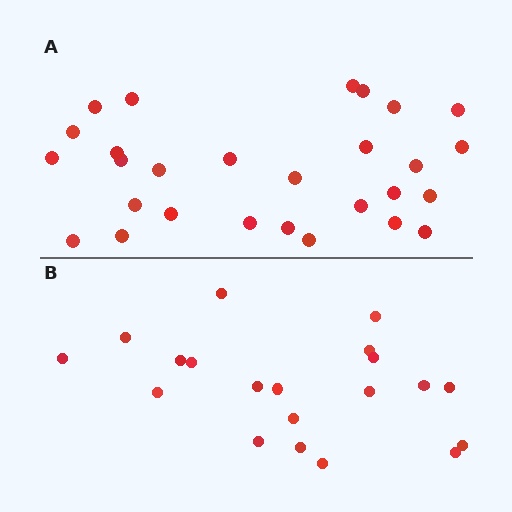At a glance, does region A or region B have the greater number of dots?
Region A (the top region) has more dots.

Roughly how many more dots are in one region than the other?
Region A has roughly 8 or so more dots than region B.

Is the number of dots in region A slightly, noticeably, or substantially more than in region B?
Region A has noticeably more, but not dramatically so. The ratio is roughly 1.4 to 1.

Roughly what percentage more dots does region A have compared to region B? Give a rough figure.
About 40% more.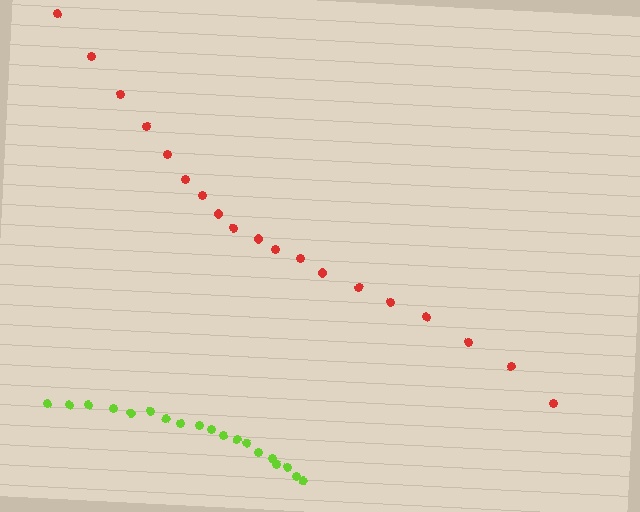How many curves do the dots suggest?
There are 2 distinct paths.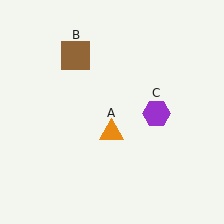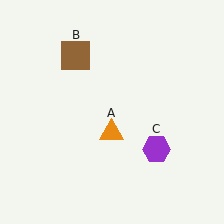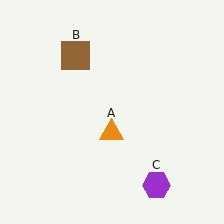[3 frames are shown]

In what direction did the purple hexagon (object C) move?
The purple hexagon (object C) moved down.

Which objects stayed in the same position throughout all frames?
Orange triangle (object A) and brown square (object B) remained stationary.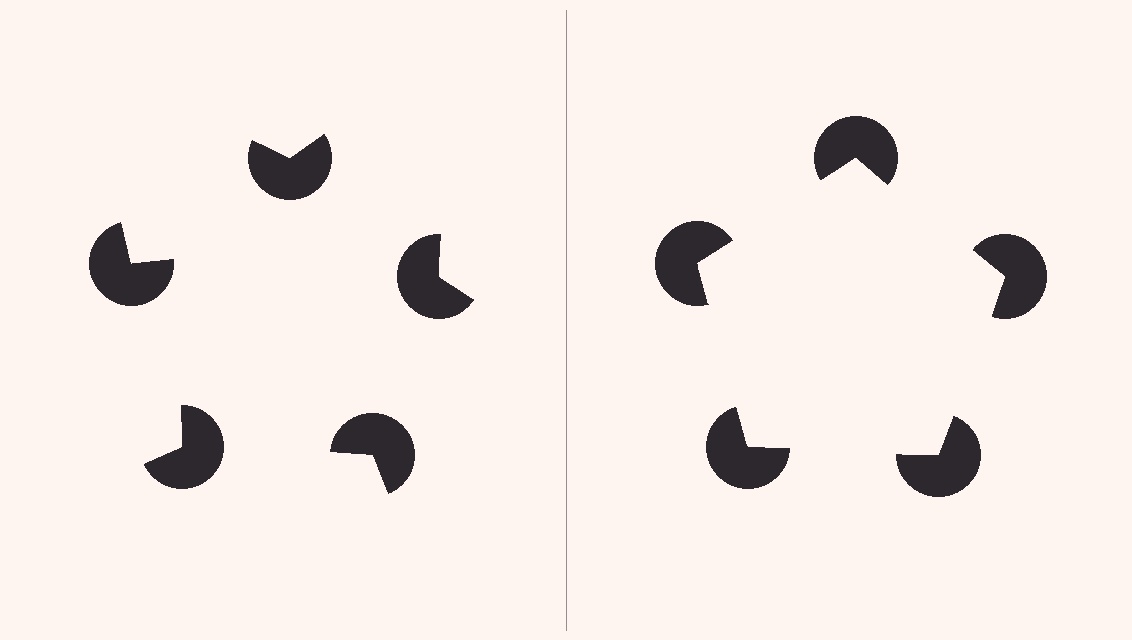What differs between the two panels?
The pac-man discs are positioned identically on both sides; only the wedge orientations differ. On the right they align to a pentagon; on the left they are misaligned.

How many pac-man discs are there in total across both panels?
10 — 5 on each side.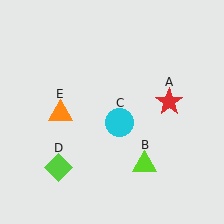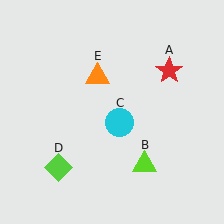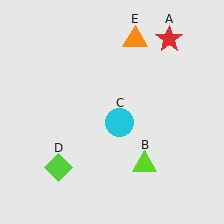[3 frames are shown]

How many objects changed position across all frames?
2 objects changed position: red star (object A), orange triangle (object E).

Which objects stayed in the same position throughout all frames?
Lime triangle (object B) and cyan circle (object C) and lime diamond (object D) remained stationary.